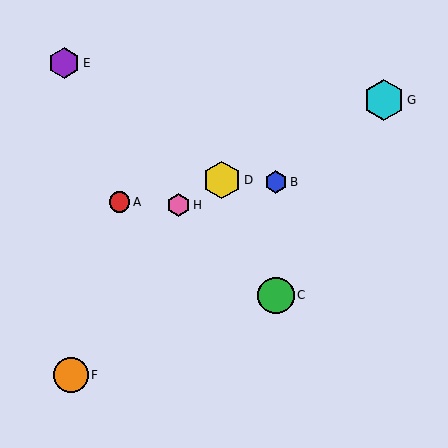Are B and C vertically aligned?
Yes, both are at x≈276.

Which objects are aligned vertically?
Objects B, C are aligned vertically.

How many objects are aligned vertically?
2 objects (B, C) are aligned vertically.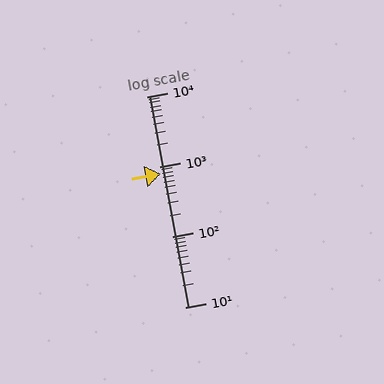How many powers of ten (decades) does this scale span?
The scale spans 3 decades, from 10 to 10000.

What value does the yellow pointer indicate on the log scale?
The pointer indicates approximately 800.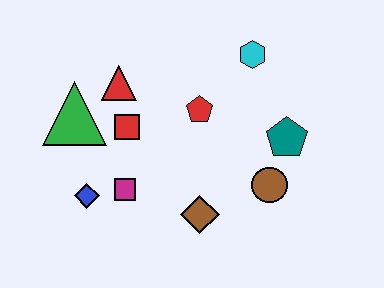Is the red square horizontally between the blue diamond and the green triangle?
No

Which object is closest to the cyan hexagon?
The red pentagon is closest to the cyan hexagon.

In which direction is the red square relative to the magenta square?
The red square is above the magenta square.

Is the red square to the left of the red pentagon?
Yes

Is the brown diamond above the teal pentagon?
No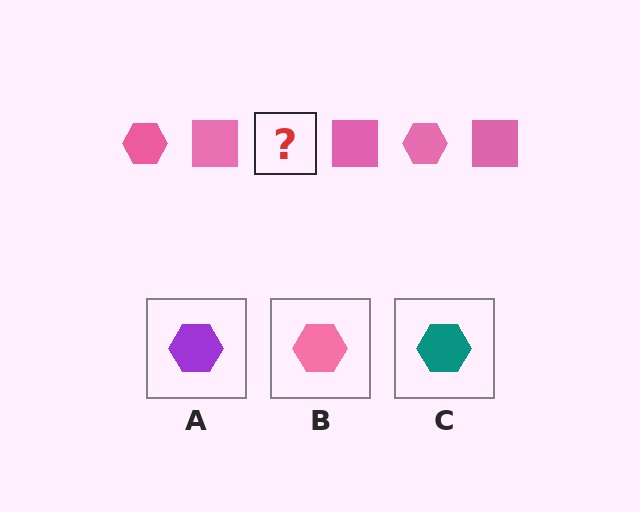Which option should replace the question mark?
Option B.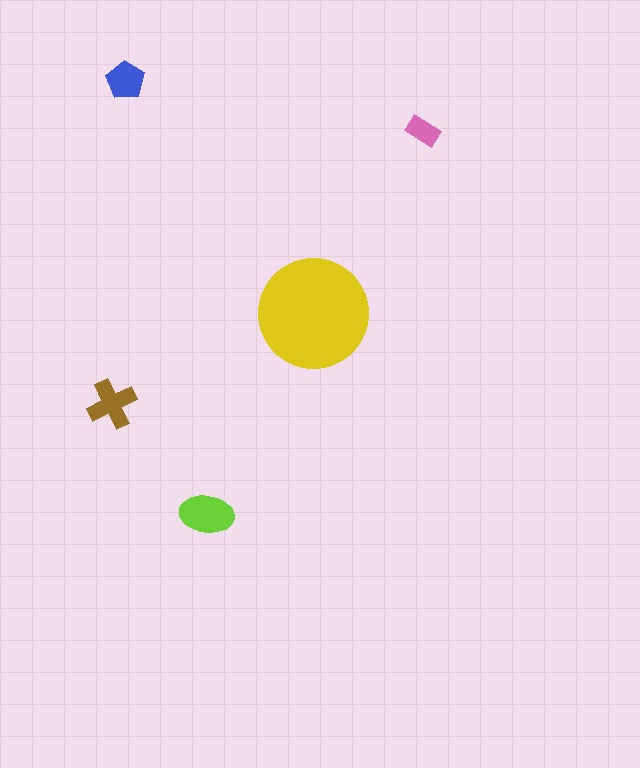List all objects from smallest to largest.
The pink rectangle, the blue pentagon, the brown cross, the lime ellipse, the yellow circle.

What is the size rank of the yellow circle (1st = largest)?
1st.